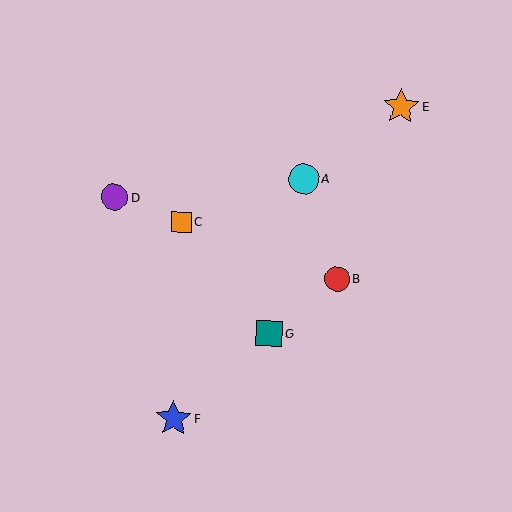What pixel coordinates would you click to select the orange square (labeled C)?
Click at (181, 222) to select the orange square C.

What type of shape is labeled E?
Shape E is an orange star.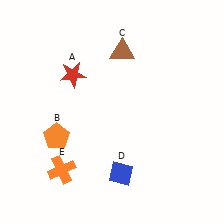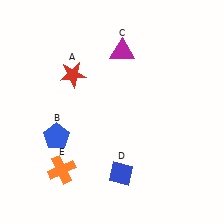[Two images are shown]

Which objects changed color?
B changed from orange to blue. C changed from brown to magenta.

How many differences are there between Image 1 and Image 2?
There are 2 differences between the two images.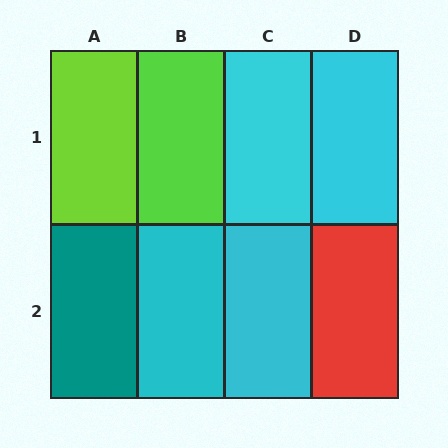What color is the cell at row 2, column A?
Teal.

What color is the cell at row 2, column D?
Red.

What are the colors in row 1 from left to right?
Lime, lime, cyan, cyan.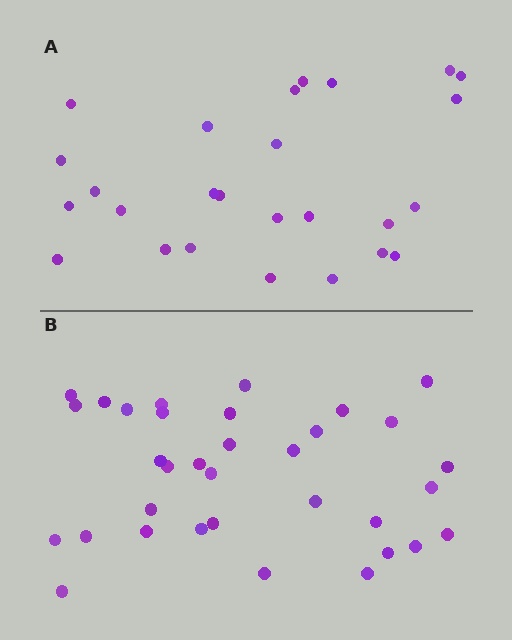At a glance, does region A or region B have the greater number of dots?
Region B (the bottom region) has more dots.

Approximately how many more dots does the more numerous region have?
Region B has roughly 8 or so more dots than region A.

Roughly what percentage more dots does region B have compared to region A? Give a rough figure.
About 30% more.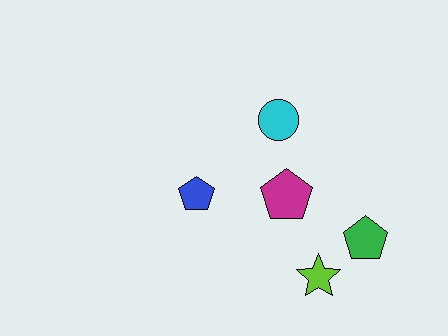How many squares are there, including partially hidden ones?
There are no squares.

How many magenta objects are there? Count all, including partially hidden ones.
There is 1 magenta object.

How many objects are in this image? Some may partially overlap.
There are 5 objects.